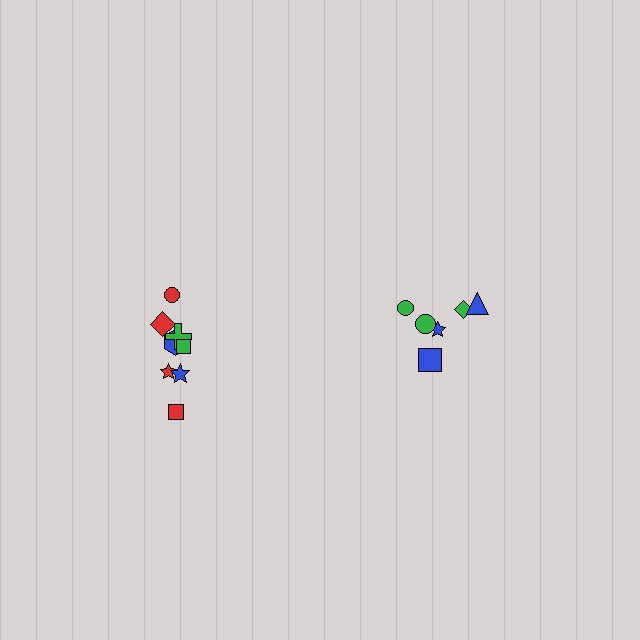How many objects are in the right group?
There are 6 objects.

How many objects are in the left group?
There are 8 objects.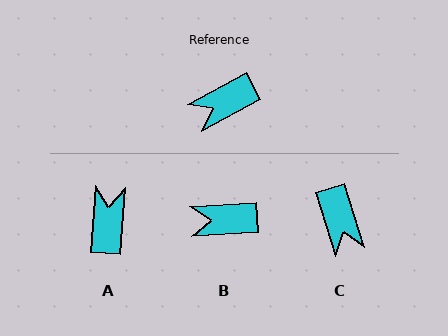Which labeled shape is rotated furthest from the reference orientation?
A, about 123 degrees away.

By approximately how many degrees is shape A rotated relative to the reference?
Approximately 123 degrees clockwise.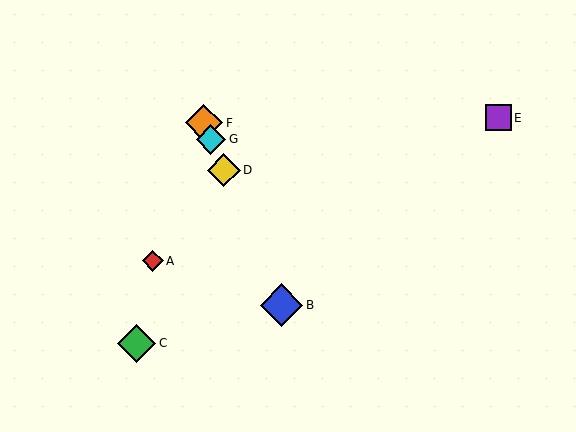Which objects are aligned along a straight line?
Objects B, D, F, G are aligned along a straight line.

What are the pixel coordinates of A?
Object A is at (153, 261).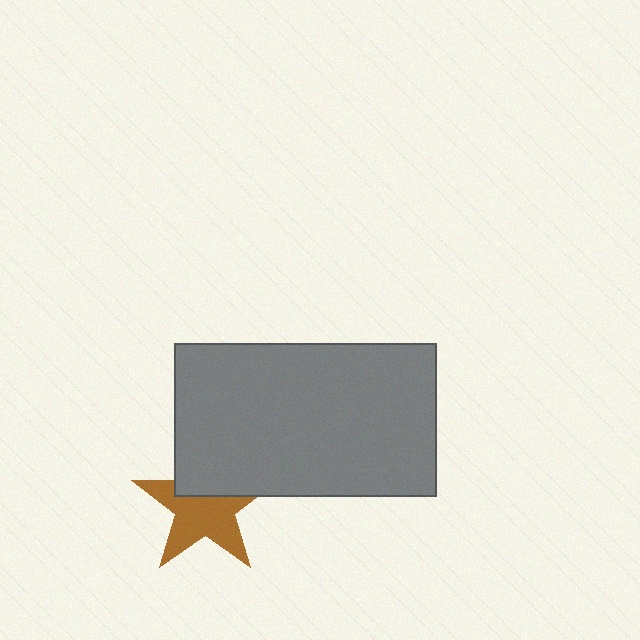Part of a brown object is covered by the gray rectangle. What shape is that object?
It is a star.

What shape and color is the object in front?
The object in front is a gray rectangle.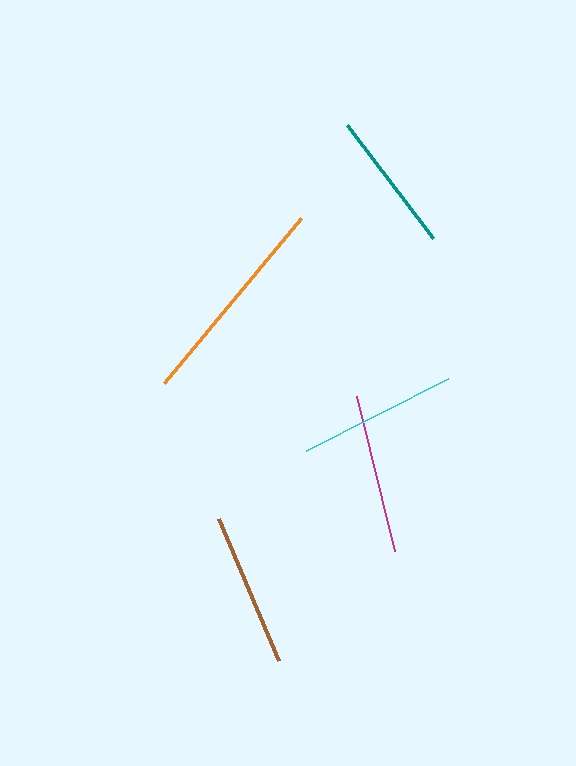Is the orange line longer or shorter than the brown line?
The orange line is longer than the brown line.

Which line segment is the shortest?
The teal line is the shortest at approximately 142 pixels.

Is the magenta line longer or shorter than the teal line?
The magenta line is longer than the teal line.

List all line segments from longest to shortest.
From longest to shortest: orange, magenta, cyan, brown, teal.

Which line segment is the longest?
The orange line is the longest at approximately 214 pixels.